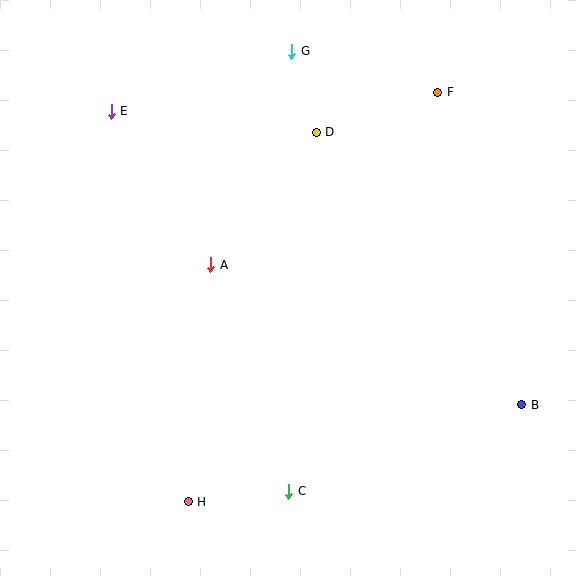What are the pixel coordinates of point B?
Point B is at (522, 405).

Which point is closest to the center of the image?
Point A at (211, 265) is closest to the center.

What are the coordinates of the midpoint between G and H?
The midpoint between G and H is at (240, 277).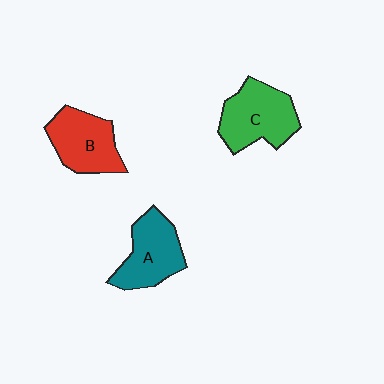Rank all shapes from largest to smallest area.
From largest to smallest: C (green), A (teal), B (red).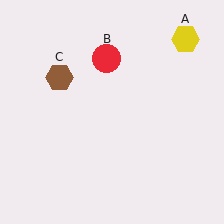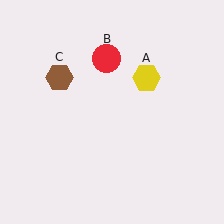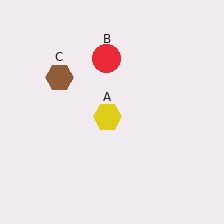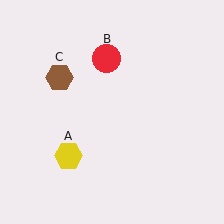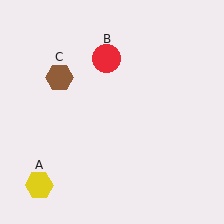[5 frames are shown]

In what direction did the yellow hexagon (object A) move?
The yellow hexagon (object A) moved down and to the left.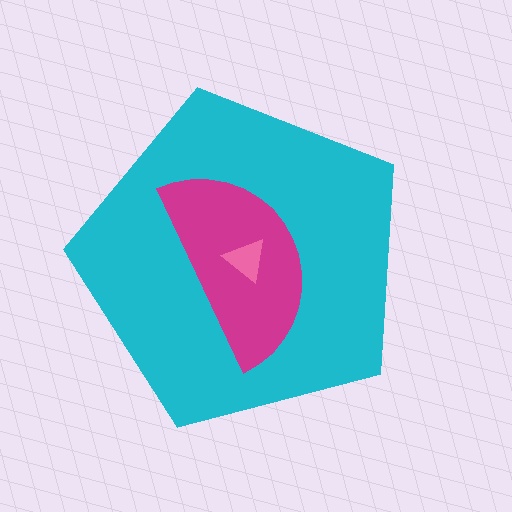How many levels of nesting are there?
3.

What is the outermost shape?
The cyan pentagon.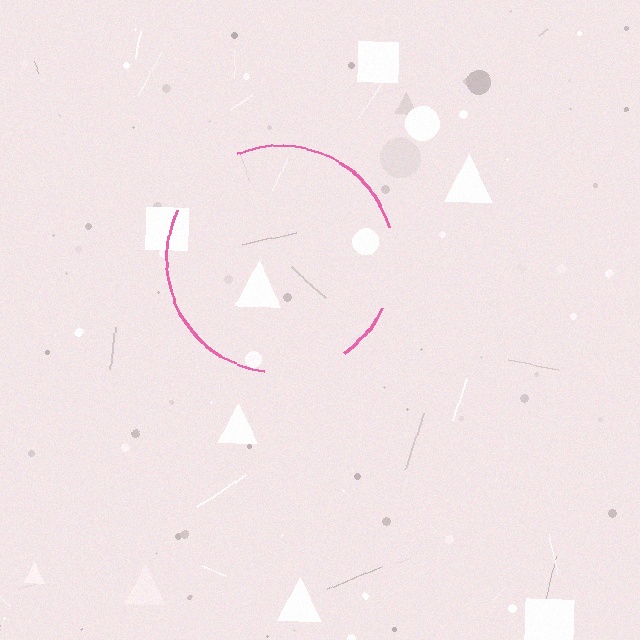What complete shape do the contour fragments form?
The contour fragments form a circle.